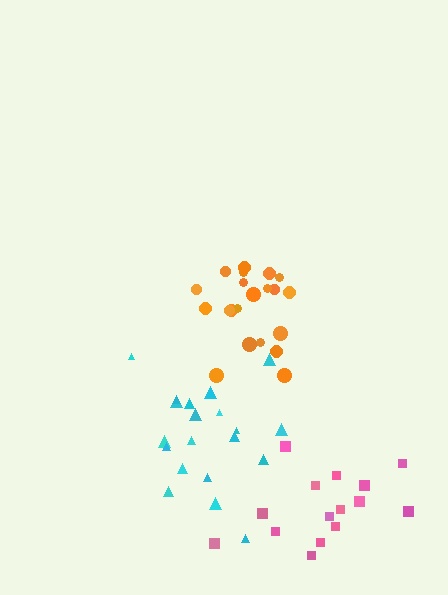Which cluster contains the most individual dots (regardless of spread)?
Orange (21).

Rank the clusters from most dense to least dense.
orange, cyan, pink.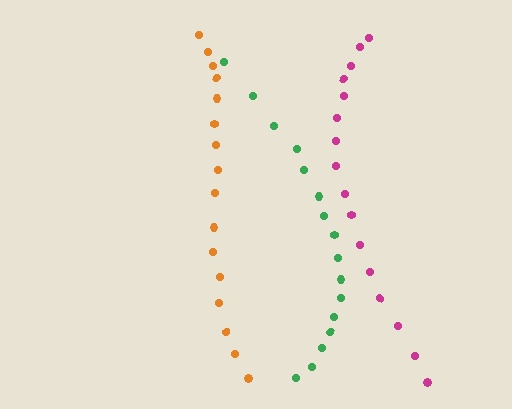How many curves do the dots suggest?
There are 3 distinct paths.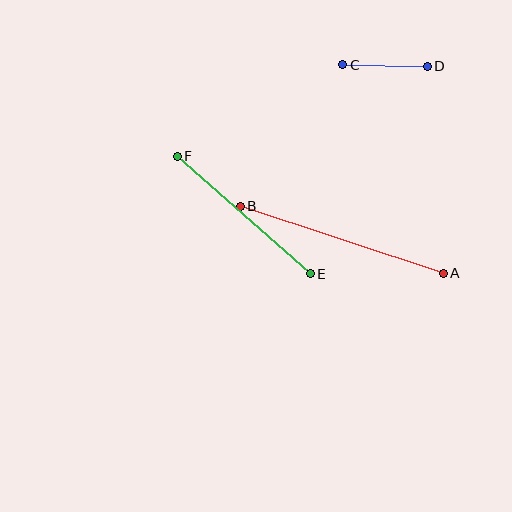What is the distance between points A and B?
The distance is approximately 214 pixels.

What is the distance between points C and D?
The distance is approximately 85 pixels.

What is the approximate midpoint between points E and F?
The midpoint is at approximately (244, 215) pixels.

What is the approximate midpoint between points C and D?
The midpoint is at approximately (385, 65) pixels.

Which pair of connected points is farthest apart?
Points A and B are farthest apart.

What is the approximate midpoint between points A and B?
The midpoint is at approximately (342, 240) pixels.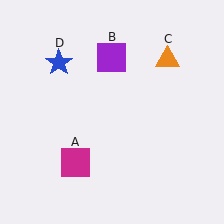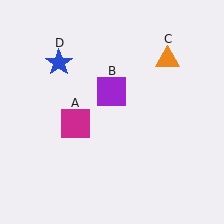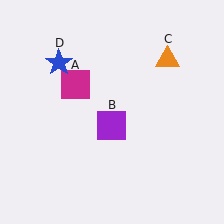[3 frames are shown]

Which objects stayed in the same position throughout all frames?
Orange triangle (object C) and blue star (object D) remained stationary.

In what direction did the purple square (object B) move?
The purple square (object B) moved down.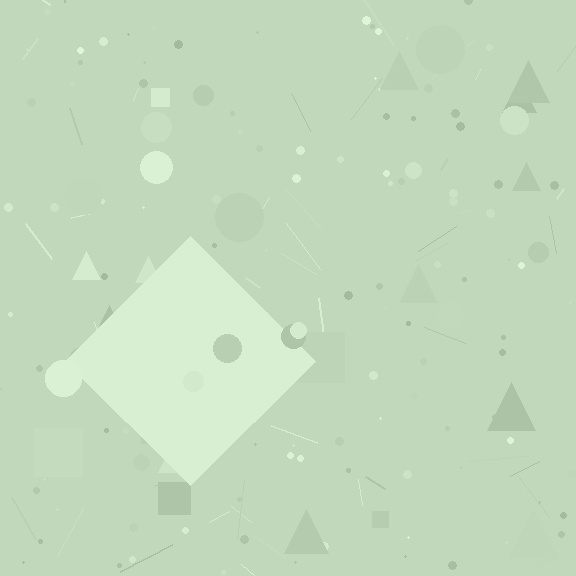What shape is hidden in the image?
A diamond is hidden in the image.